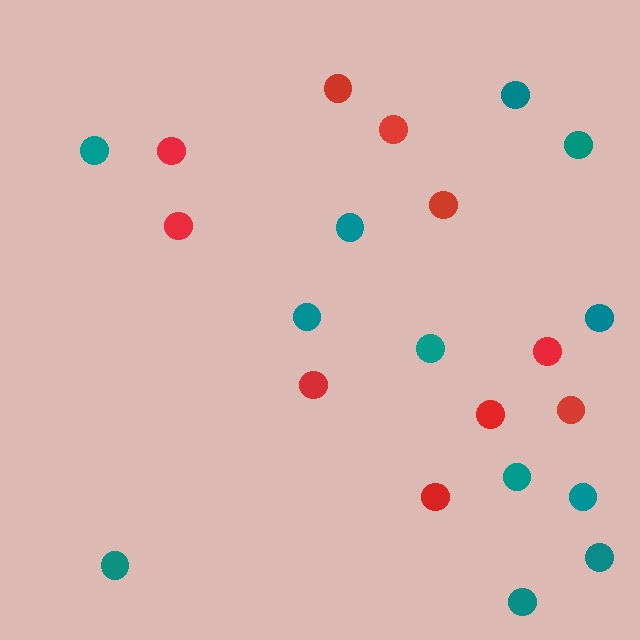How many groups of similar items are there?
There are 2 groups: one group of red circles (10) and one group of teal circles (12).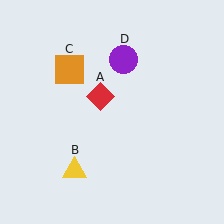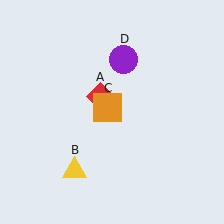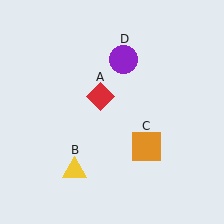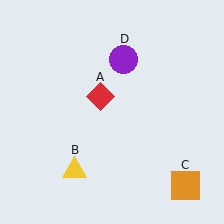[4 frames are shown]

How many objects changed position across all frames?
1 object changed position: orange square (object C).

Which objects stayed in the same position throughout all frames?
Red diamond (object A) and yellow triangle (object B) and purple circle (object D) remained stationary.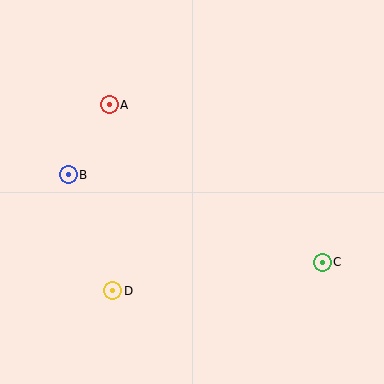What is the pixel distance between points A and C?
The distance between A and C is 265 pixels.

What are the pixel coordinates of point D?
Point D is at (113, 291).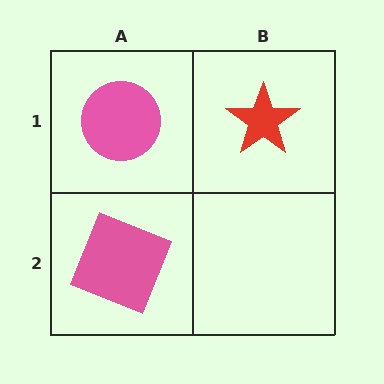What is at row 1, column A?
A pink circle.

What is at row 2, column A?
A pink square.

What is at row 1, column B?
A red star.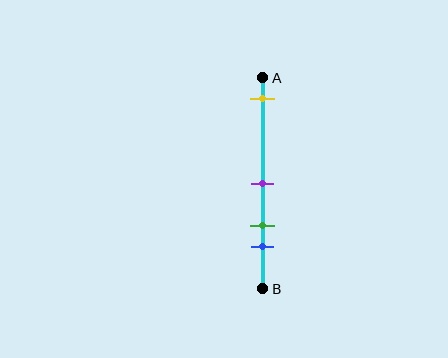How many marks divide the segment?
There are 4 marks dividing the segment.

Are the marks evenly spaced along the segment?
No, the marks are not evenly spaced.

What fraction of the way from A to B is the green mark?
The green mark is approximately 70% (0.7) of the way from A to B.